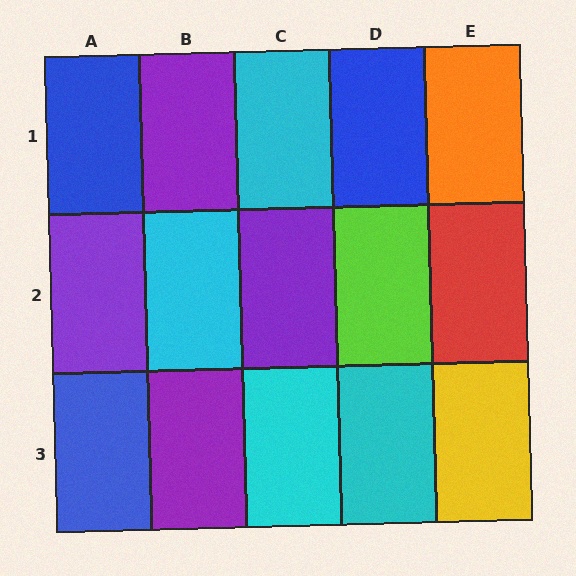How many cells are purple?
4 cells are purple.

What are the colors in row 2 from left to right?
Purple, cyan, purple, lime, red.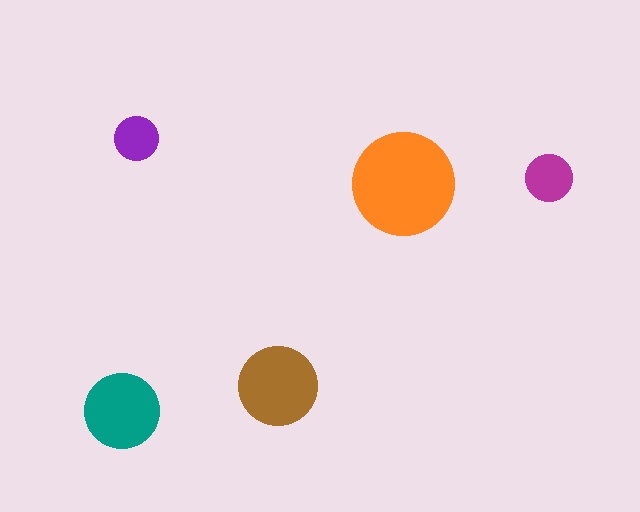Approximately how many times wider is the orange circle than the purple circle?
About 2.5 times wider.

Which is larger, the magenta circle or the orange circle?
The orange one.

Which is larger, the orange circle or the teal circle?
The orange one.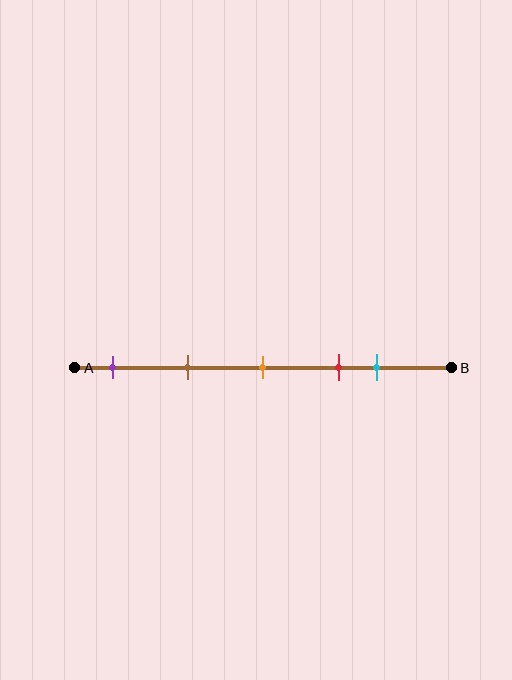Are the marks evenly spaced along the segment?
No, the marks are not evenly spaced.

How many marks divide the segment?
There are 5 marks dividing the segment.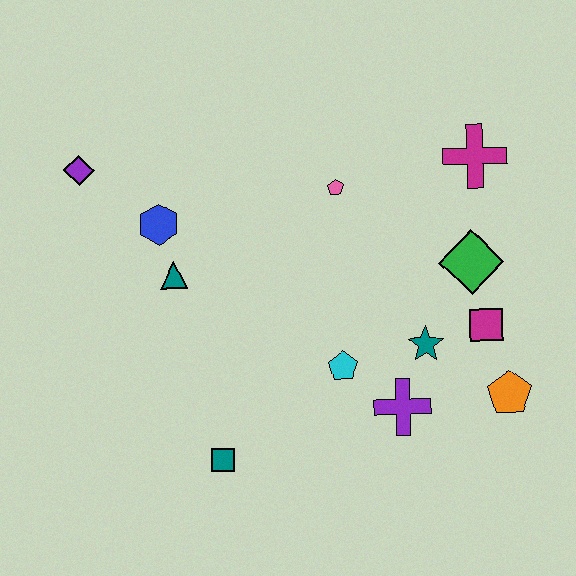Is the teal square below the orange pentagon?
Yes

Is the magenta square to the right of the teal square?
Yes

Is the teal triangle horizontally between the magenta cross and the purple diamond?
Yes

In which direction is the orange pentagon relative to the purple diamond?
The orange pentagon is to the right of the purple diamond.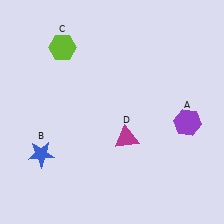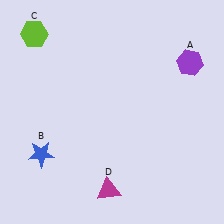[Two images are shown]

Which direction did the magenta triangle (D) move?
The magenta triangle (D) moved down.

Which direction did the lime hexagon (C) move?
The lime hexagon (C) moved left.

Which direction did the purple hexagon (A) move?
The purple hexagon (A) moved up.